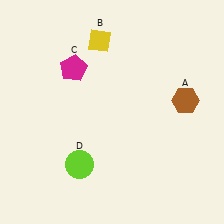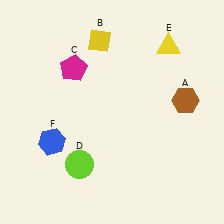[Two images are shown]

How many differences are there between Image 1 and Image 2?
There are 2 differences between the two images.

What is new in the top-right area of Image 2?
A yellow triangle (E) was added in the top-right area of Image 2.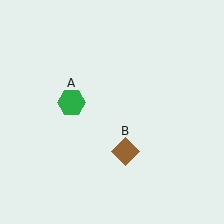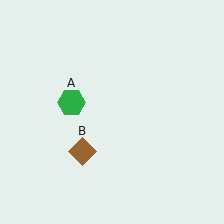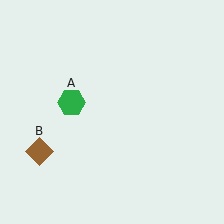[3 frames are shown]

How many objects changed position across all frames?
1 object changed position: brown diamond (object B).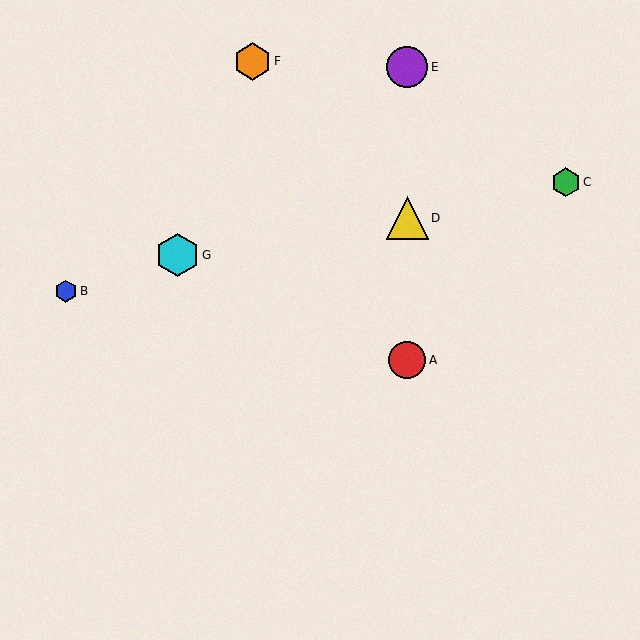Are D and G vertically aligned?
No, D is at x≈407 and G is at x≈177.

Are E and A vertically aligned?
Yes, both are at x≈407.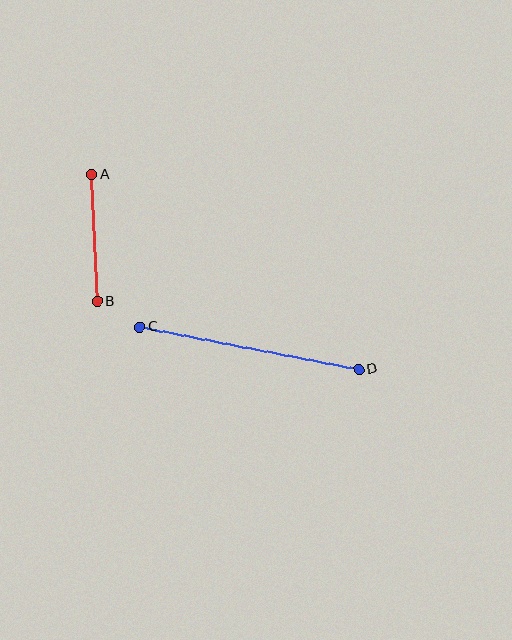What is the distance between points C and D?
The distance is approximately 223 pixels.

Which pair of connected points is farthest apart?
Points C and D are farthest apart.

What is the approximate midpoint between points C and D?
The midpoint is at approximately (249, 348) pixels.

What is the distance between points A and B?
The distance is approximately 127 pixels.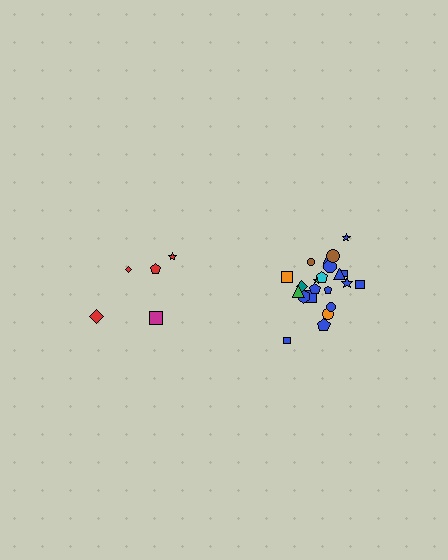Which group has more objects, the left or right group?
The right group.